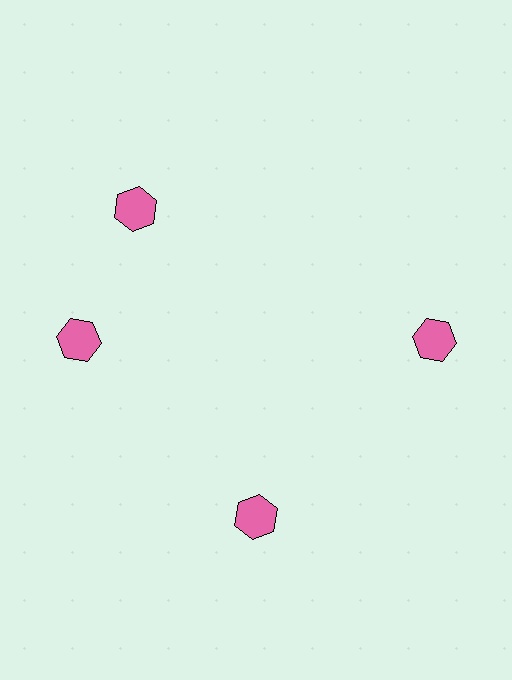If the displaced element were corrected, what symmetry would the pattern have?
It would have 4-fold rotational symmetry — the pattern would map onto itself every 90 degrees.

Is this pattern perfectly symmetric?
No. The 4 pink hexagons are arranged in a ring, but one element near the 12 o'clock position is rotated out of alignment along the ring, breaking the 4-fold rotational symmetry.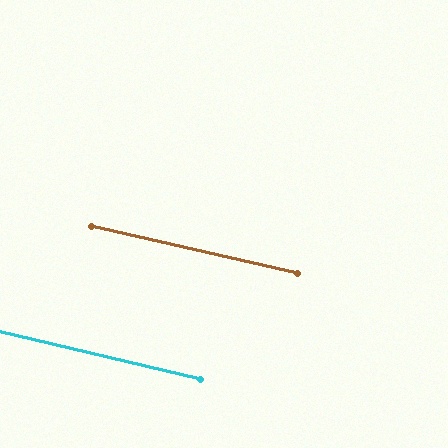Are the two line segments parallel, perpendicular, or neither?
Parallel — their directions differ by only 0.8°.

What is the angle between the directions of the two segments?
Approximately 1 degree.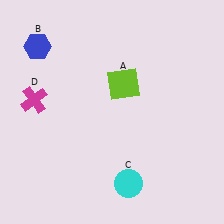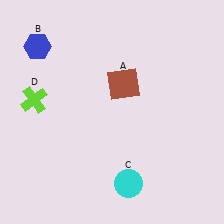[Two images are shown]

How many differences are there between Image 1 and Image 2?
There are 2 differences between the two images.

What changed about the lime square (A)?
In Image 1, A is lime. In Image 2, it changed to brown.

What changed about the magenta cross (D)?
In Image 1, D is magenta. In Image 2, it changed to lime.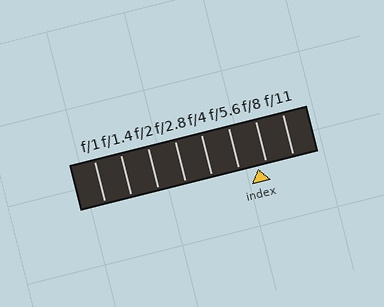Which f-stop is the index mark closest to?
The index mark is closest to f/8.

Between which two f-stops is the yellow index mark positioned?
The index mark is between f/5.6 and f/8.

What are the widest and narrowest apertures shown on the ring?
The widest aperture shown is f/1 and the narrowest is f/11.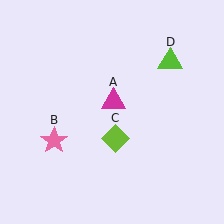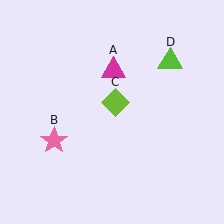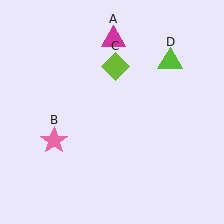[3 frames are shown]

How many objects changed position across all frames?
2 objects changed position: magenta triangle (object A), lime diamond (object C).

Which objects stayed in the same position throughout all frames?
Pink star (object B) and lime triangle (object D) remained stationary.